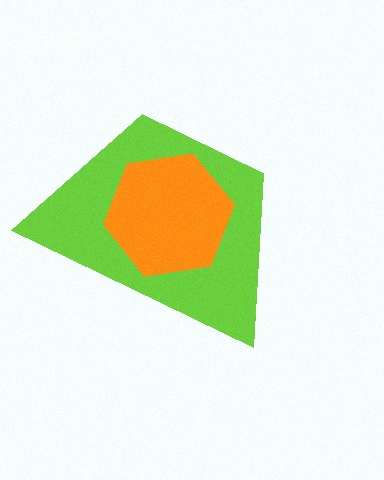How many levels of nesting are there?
2.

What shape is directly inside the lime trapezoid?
The orange hexagon.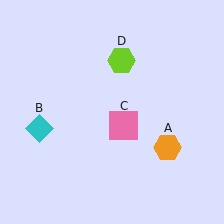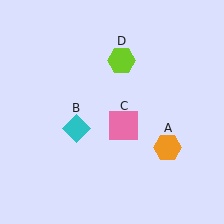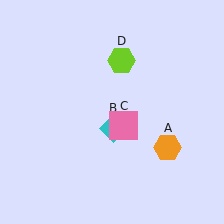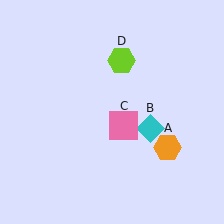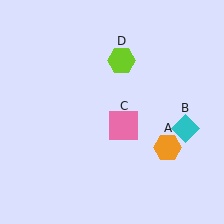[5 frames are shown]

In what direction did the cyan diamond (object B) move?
The cyan diamond (object B) moved right.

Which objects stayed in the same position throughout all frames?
Orange hexagon (object A) and pink square (object C) and lime hexagon (object D) remained stationary.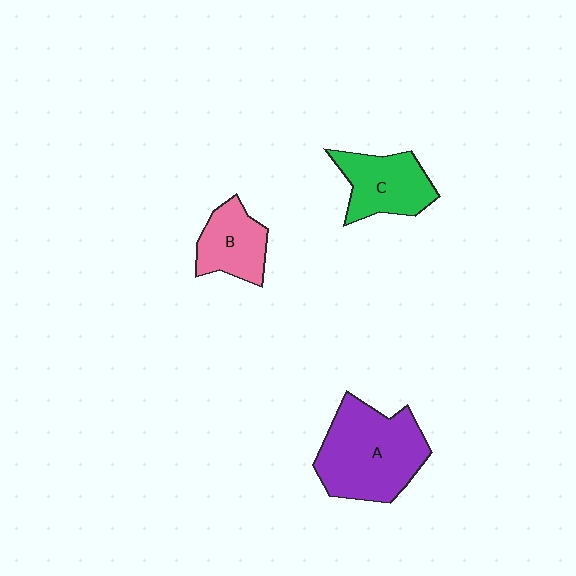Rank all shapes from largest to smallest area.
From largest to smallest: A (purple), C (green), B (pink).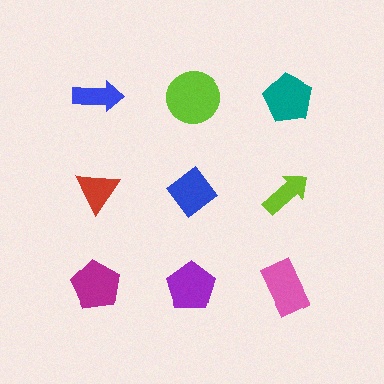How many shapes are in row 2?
3 shapes.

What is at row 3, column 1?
A magenta pentagon.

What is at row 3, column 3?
A pink rectangle.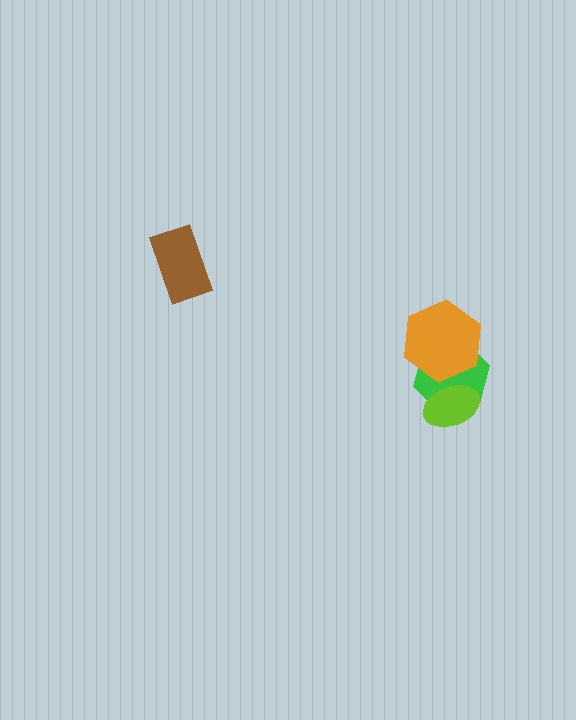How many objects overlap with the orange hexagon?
1 object overlaps with the orange hexagon.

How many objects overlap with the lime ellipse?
1 object overlaps with the lime ellipse.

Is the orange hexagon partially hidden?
No, no other shape covers it.